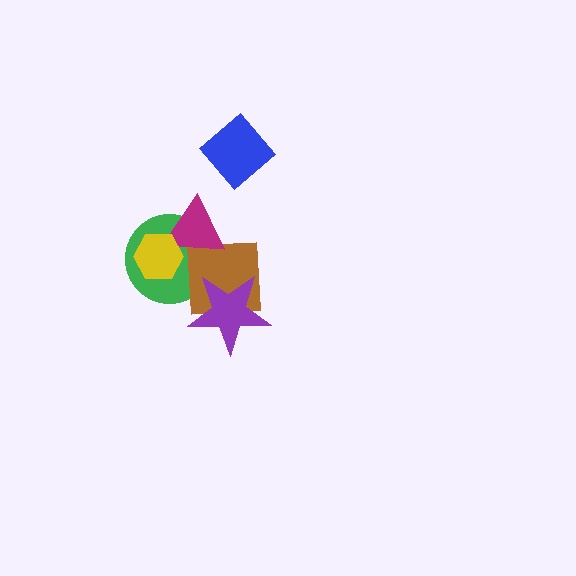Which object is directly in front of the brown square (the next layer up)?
The purple star is directly in front of the brown square.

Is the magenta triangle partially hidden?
Yes, it is partially covered by another shape.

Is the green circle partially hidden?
Yes, it is partially covered by another shape.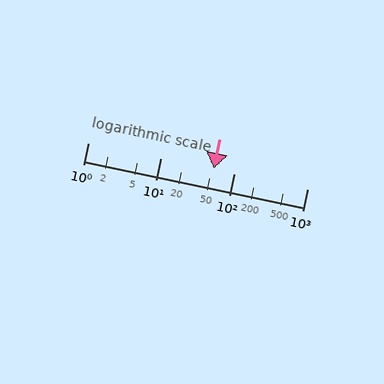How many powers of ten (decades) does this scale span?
The scale spans 3 decades, from 1 to 1000.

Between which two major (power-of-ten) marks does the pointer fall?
The pointer is between 10 and 100.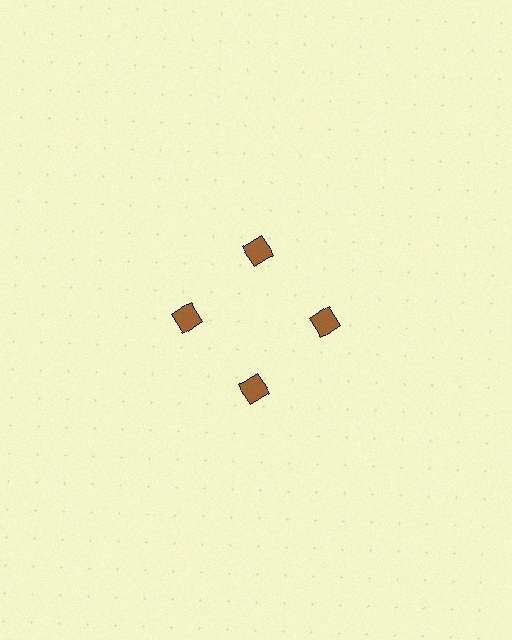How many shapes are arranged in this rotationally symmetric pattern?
There are 4 shapes, arranged in 4 groups of 1.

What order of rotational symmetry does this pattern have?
This pattern has 4-fold rotational symmetry.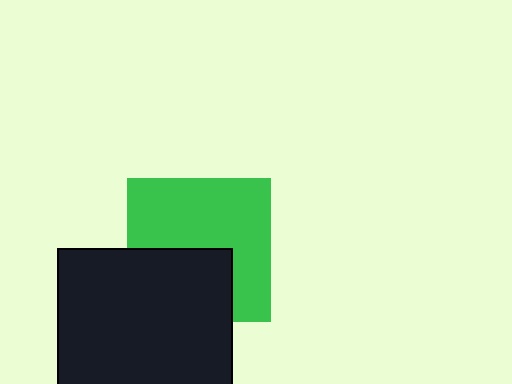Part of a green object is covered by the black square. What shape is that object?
It is a square.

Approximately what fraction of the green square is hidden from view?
Roughly 38% of the green square is hidden behind the black square.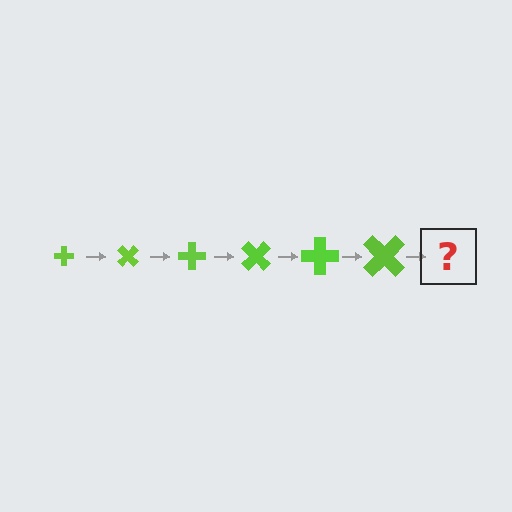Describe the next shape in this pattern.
It should be a cross, larger than the previous one and rotated 270 degrees from the start.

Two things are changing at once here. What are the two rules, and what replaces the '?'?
The two rules are that the cross grows larger each step and it rotates 45 degrees each step. The '?' should be a cross, larger than the previous one and rotated 270 degrees from the start.